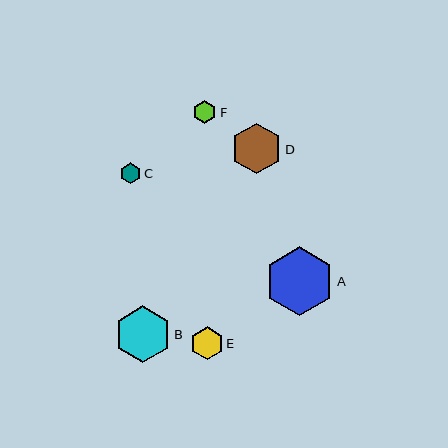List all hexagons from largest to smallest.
From largest to smallest: A, B, D, E, F, C.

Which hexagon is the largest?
Hexagon A is the largest with a size of approximately 69 pixels.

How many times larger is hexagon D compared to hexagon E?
Hexagon D is approximately 1.5 times the size of hexagon E.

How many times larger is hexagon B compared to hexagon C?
Hexagon B is approximately 2.7 times the size of hexagon C.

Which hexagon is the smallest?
Hexagon C is the smallest with a size of approximately 21 pixels.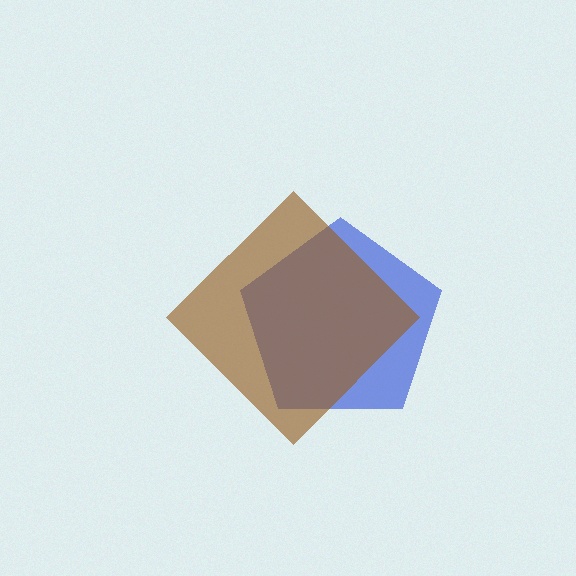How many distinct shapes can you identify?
There are 2 distinct shapes: a blue pentagon, a brown diamond.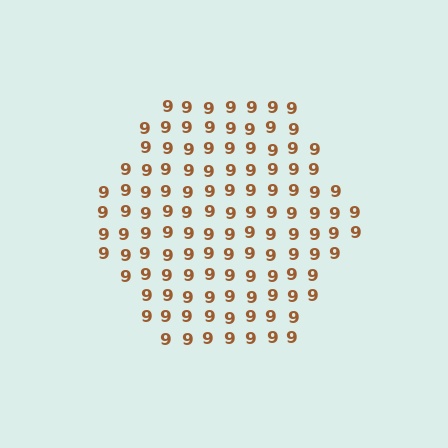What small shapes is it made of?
It is made of small digit 9's.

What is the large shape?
The large shape is a hexagon.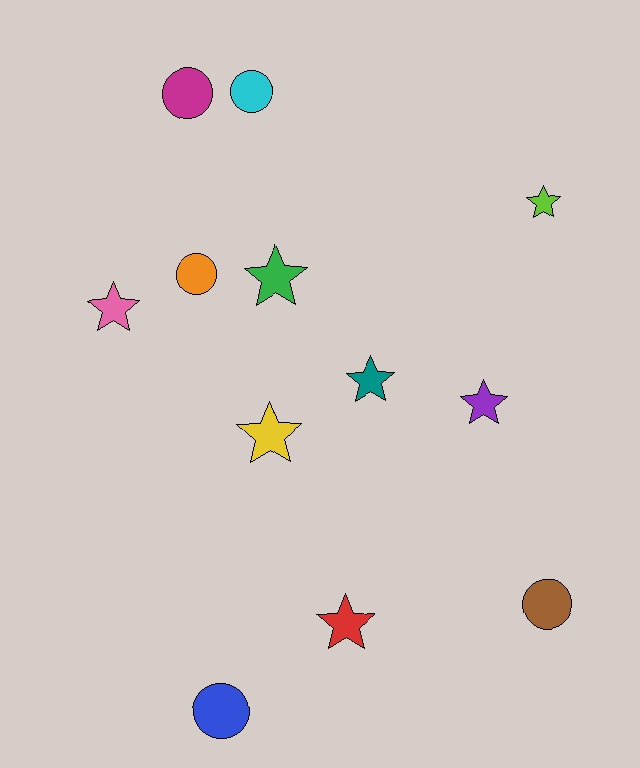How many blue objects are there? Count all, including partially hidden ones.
There is 1 blue object.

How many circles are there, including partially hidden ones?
There are 5 circles.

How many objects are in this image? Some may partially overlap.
There are 12 objects.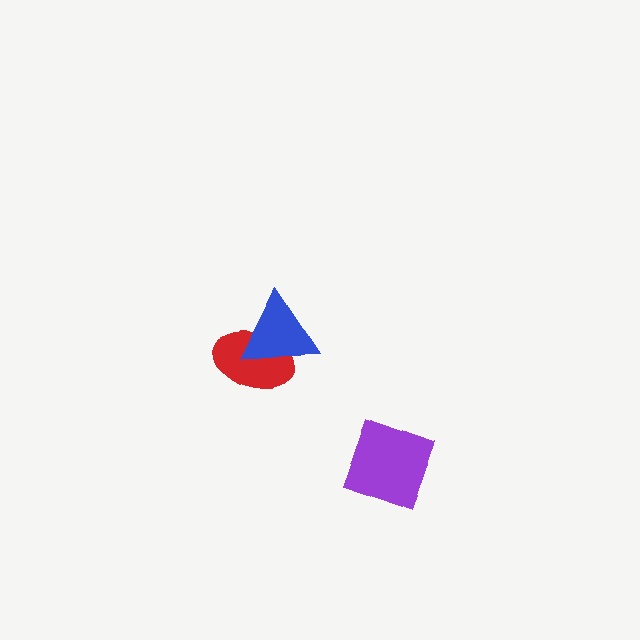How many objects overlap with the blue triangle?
1 object overlaps with the blue triangle.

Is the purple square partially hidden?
No, no other shape covers it.